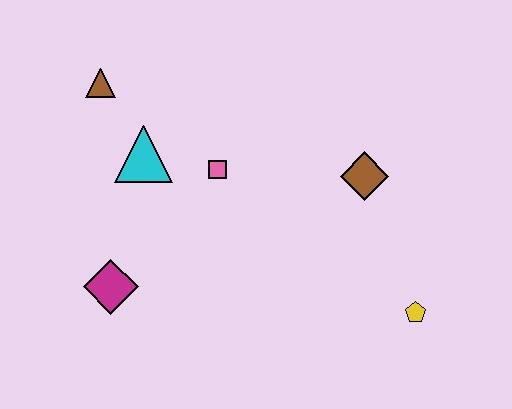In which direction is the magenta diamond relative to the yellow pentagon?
The magenta diamond is to the left of the yellow pentagon.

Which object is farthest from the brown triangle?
The yellow pentagon is farthest from the brown triangle.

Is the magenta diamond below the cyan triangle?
Yes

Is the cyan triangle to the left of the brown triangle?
No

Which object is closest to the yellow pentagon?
The brown diamond is closest to the yellow pentagon.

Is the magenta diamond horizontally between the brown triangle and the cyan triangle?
Yes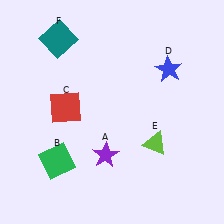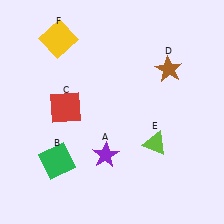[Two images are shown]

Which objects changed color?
D changed from blue to brown. F changed from teal to yellow.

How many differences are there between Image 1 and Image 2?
There are 2 differences between the two images.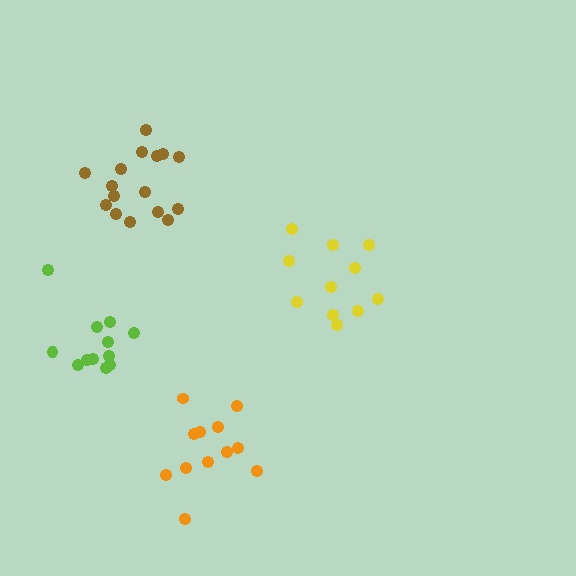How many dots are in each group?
Group 1: 11 dots, Group 2: 12 dots, Group 3: 16 dots, Group 4: 12 dots (51 total).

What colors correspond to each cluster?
The clusters are colored: yellow, orange, brown, lime.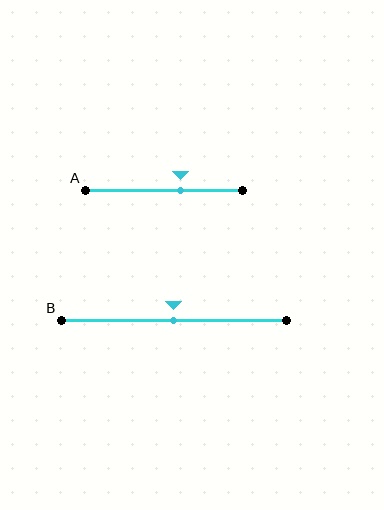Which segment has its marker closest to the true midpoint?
Segment B has its marker closest to the true midpoint.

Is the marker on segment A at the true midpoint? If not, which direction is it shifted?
No, the marker on segment A is shifted to the right by about 11% of the segment length.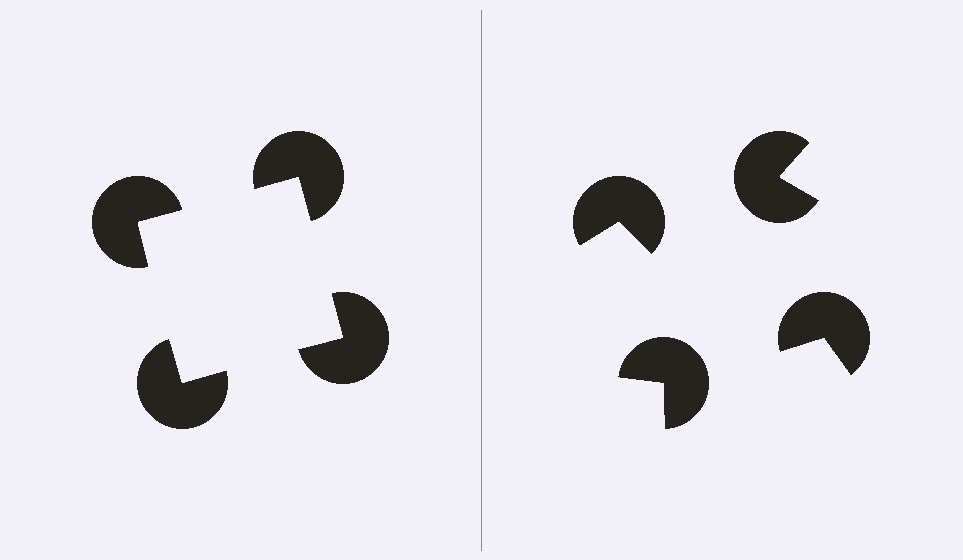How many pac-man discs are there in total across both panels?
8 — 4 on each side.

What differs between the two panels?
The pac-man discs are positioned identically on both sides; only the wedge orientations differ. On the left they align to a square; on the right they are misaligned.